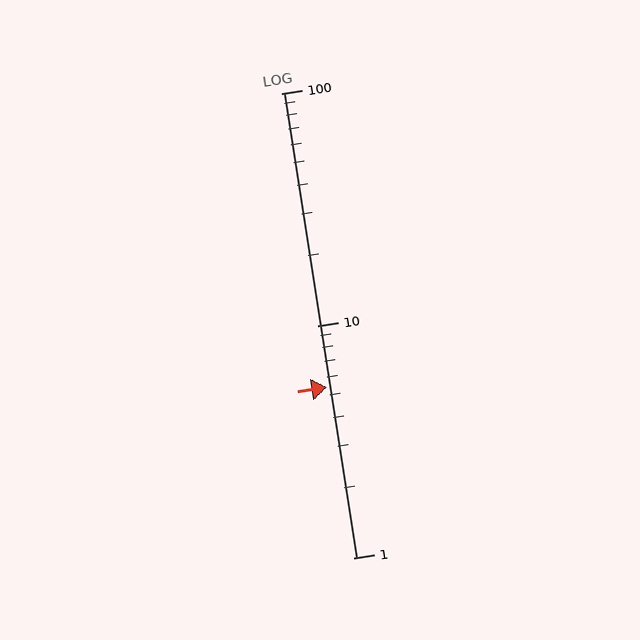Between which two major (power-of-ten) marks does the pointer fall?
The pointer is between 1 and 10.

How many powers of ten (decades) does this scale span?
The scale spans 2 decades, from 1 to 100.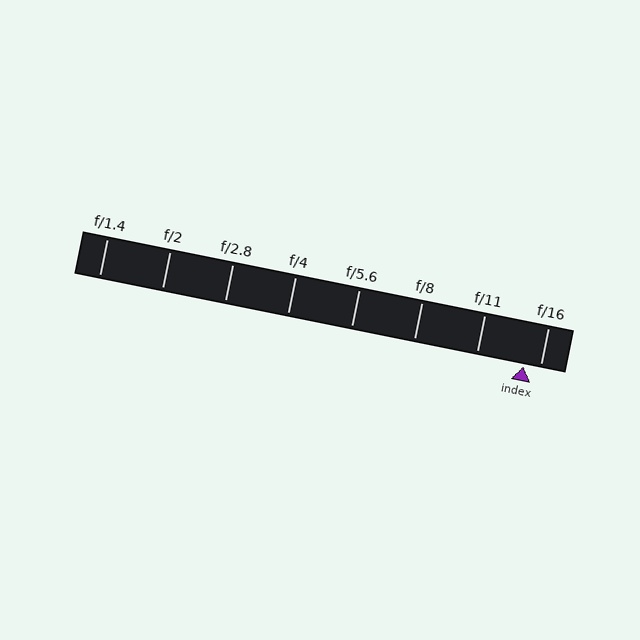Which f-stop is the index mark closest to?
The index mark is closest to f/16.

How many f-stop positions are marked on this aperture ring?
There are 8 f-stop positions marked.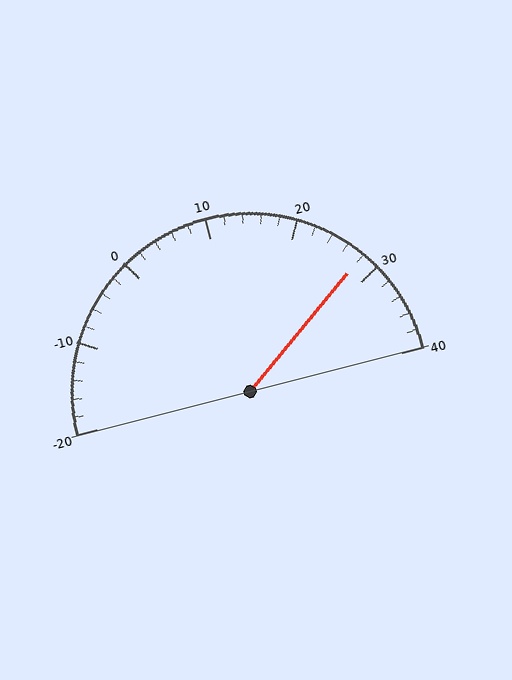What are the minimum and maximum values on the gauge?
The gauge ranges from -20 to 40.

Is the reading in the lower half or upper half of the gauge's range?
The reading is in the upper half of the range (-20 to 40).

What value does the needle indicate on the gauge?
The needle indicates approximately 28.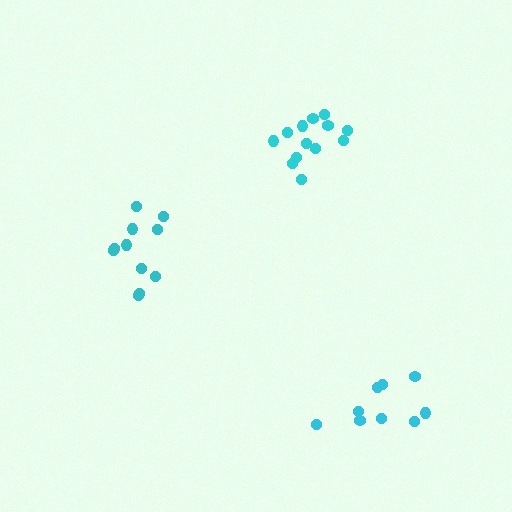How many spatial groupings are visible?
There are 3 spatial groupings.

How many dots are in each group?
Group 1: 13 dots, Group 2: 11 dots, Group 3: 9 dots (33 total).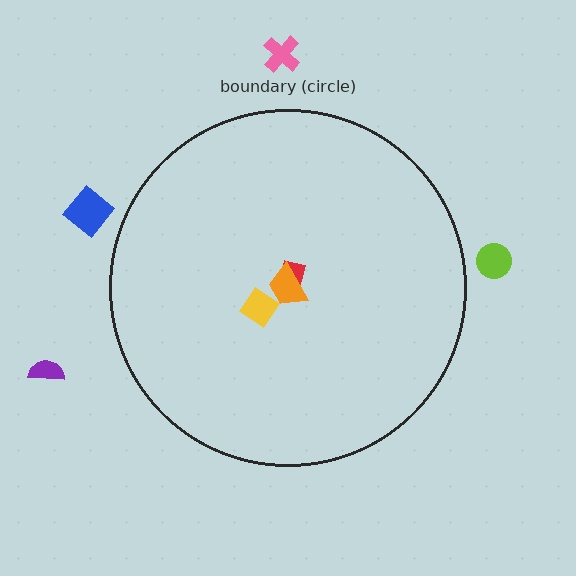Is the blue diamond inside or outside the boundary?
Outside.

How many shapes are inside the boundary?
3 inside, 4 outside.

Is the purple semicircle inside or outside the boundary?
Outside.